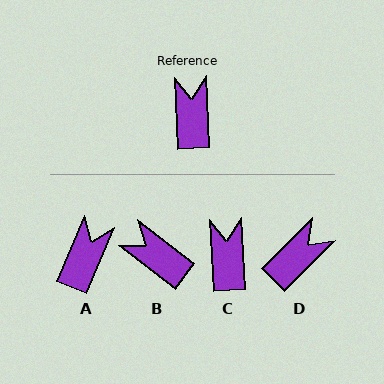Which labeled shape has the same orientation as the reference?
C.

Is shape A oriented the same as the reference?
No, it is off by about 26 degrees.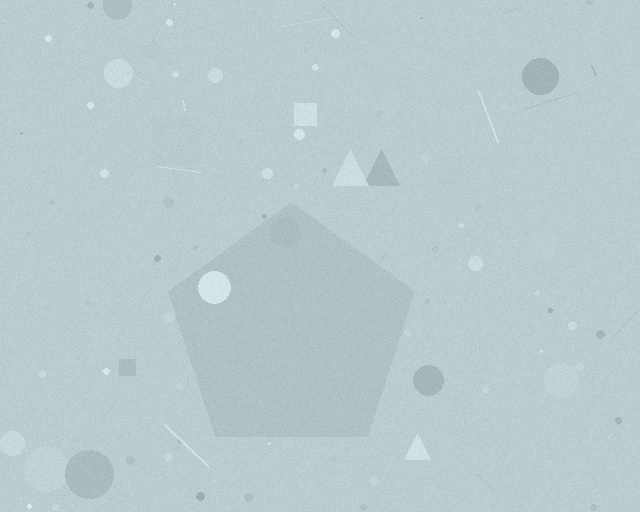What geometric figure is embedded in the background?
A pentagon is embedded in the background.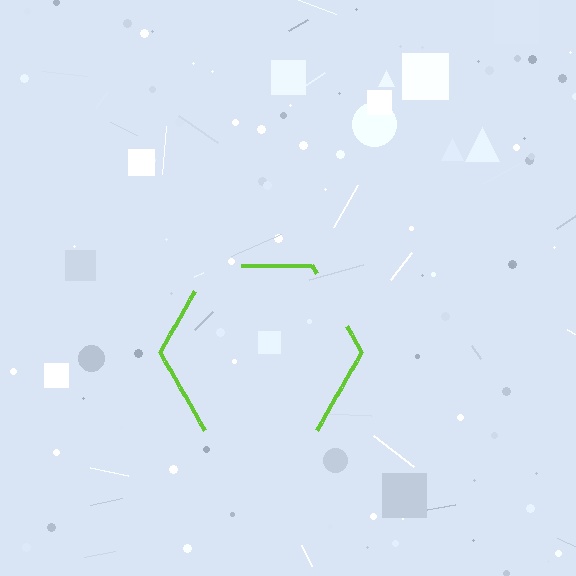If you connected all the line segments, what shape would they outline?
They would outline a hexagon.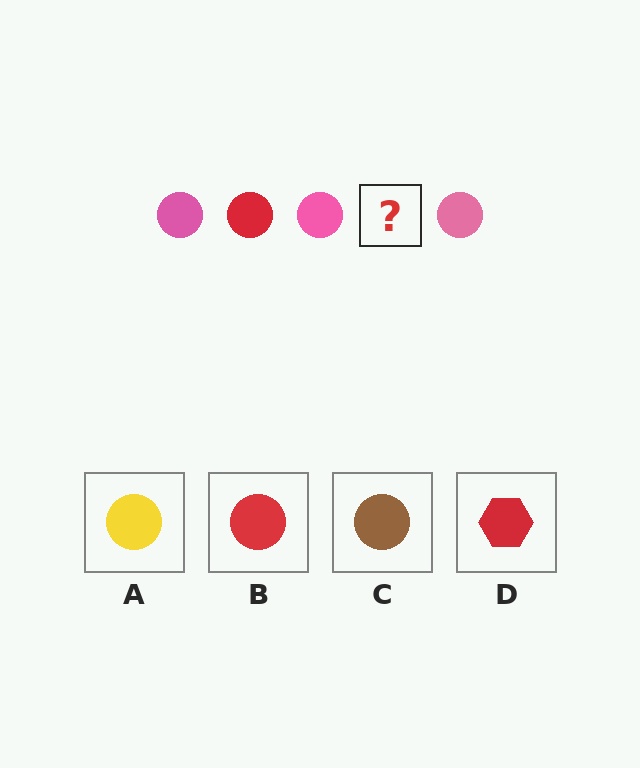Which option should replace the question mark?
Option B.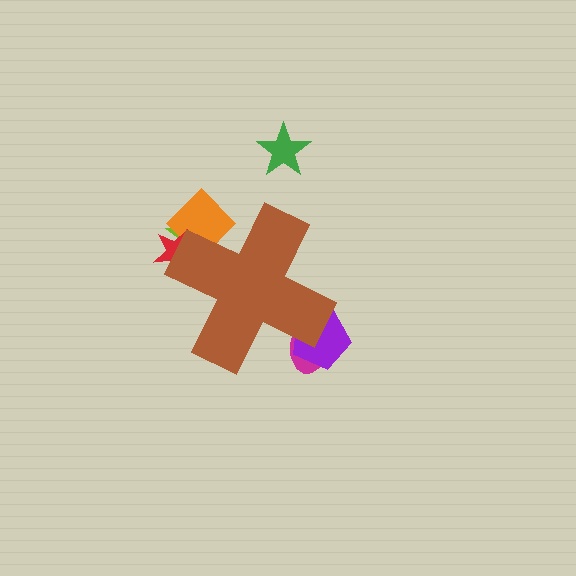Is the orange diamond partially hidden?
Yes, the orange diamond is partially hidden behind the brown cross.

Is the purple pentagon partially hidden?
Yes, the purple pentagon is partially hidden behind the brown cross.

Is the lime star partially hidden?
Yes, the lime star is partially hidden behind the brown cross.